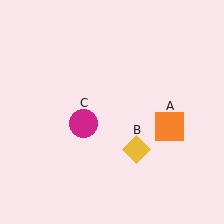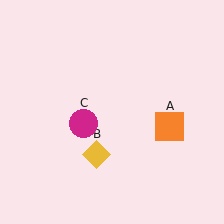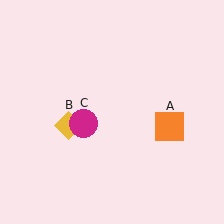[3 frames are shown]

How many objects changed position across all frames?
1 object changed position: yellow diamond (object B).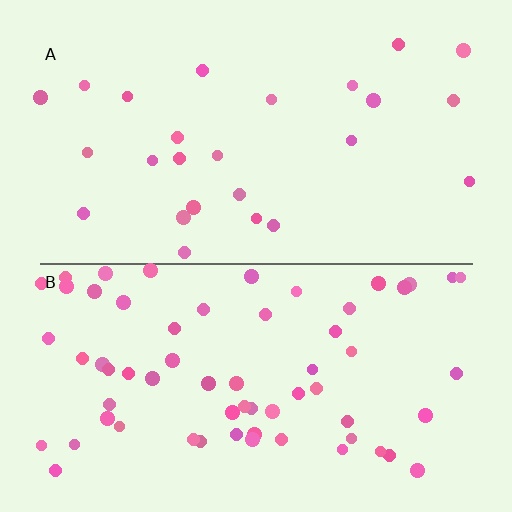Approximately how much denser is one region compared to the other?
Approximately 2.5× — region B over region A.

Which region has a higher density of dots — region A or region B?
B (the bottom).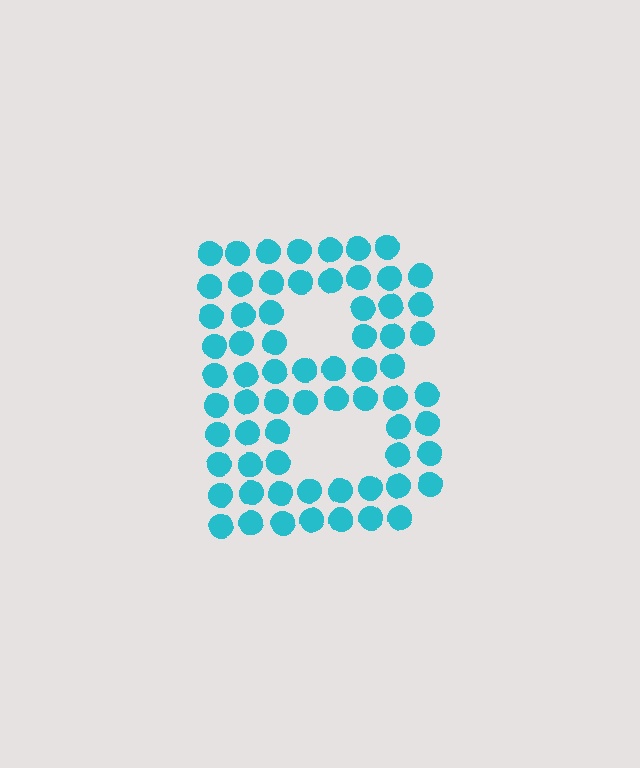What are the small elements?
The small elements are circles.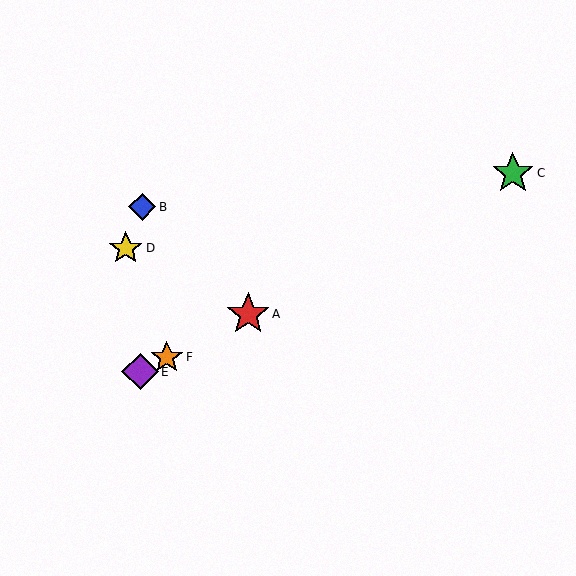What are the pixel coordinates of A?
Object A is at (248, 314).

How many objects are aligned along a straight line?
4 objects (A, C, E, F) are aligned along a straight line.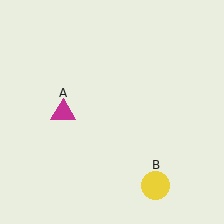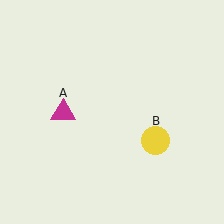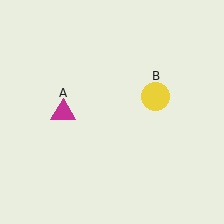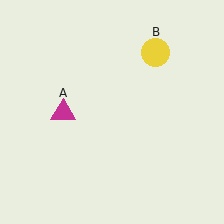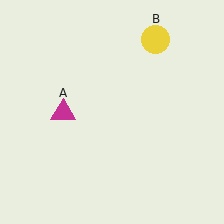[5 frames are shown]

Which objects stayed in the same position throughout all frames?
Magenta triangle (object A) remained stationary.